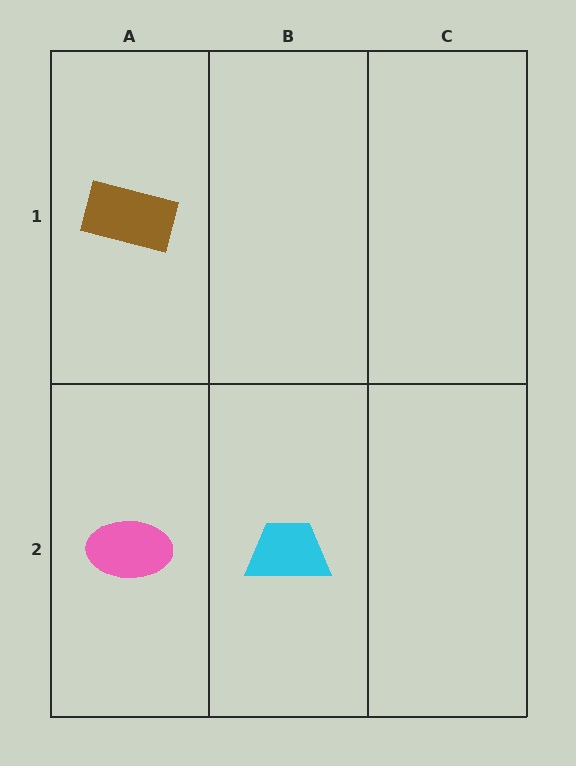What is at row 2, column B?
A cyan trapezoid.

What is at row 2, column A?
A pink ellipse.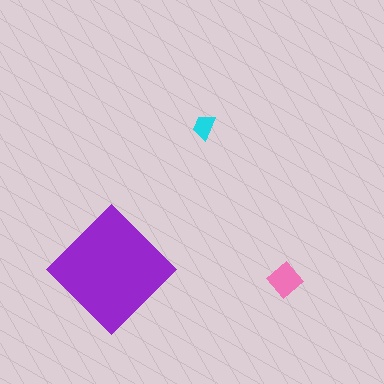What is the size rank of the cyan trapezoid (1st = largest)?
3rd.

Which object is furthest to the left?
The purple diamond is leftmost.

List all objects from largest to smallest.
The purple diamond, the pink diamond, the cyan trapezoid.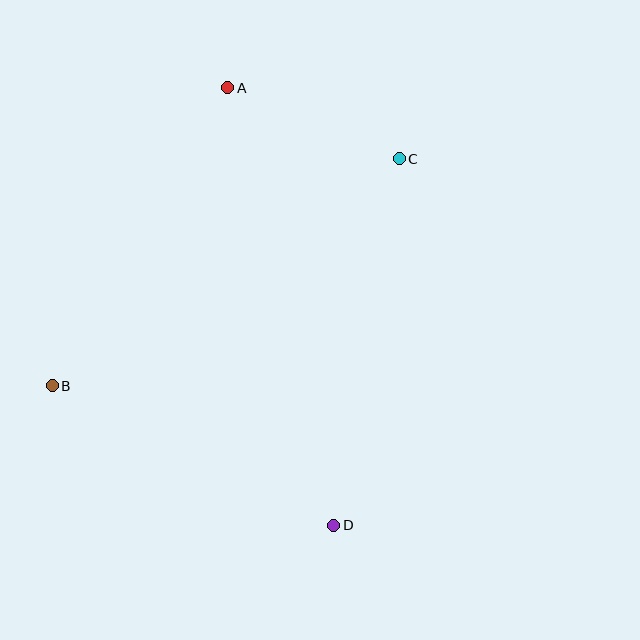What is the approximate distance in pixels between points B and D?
The distance between B and D is approximately 314 pixels.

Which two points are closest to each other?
Points A and C are closest to each other.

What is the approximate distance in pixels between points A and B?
The distance between A and B is approximately 345 pixels.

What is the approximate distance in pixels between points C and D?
The distance between C and D is approximately 372 pixels.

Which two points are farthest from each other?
Points A and D are farthest from each other.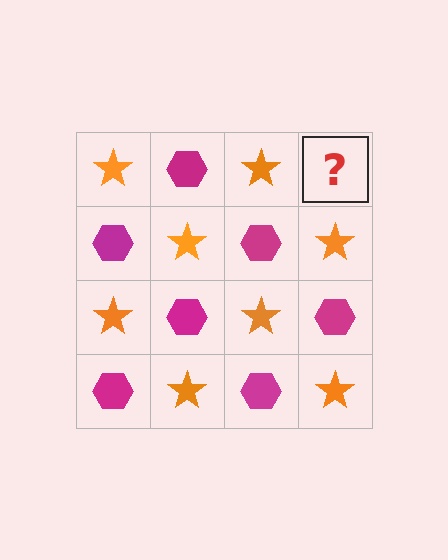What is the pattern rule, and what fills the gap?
The rule is that it alternates orange star and magenta hexagon in a checkerboard pattern. The gap should be filled with a magenta hexagon.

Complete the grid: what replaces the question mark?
The question mark should be replaced with a magenta hexagon.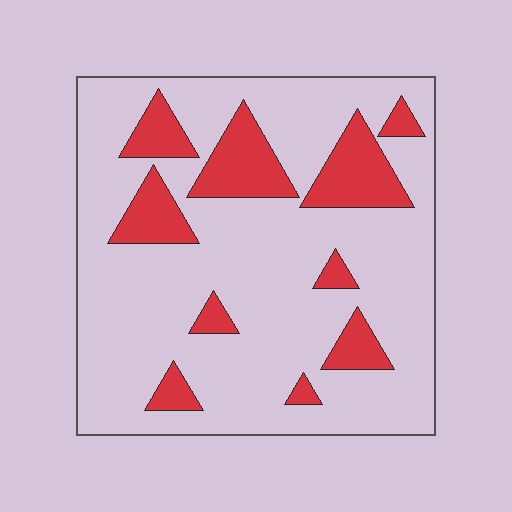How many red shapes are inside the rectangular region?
10.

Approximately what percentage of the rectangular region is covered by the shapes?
Approximately 20%.